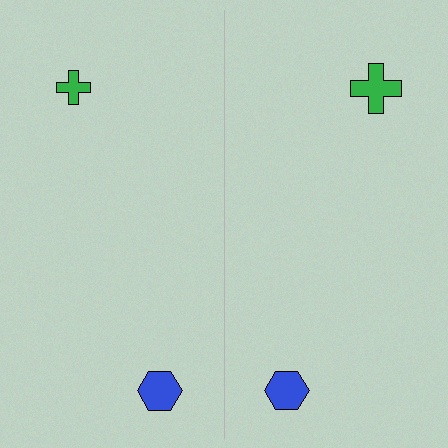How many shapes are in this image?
There are 4 shapes in this image.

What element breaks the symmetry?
The green cross on the right side has a different size than its mirror counterpart.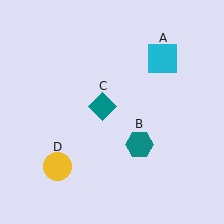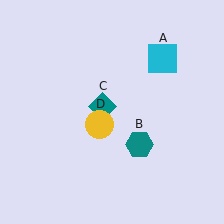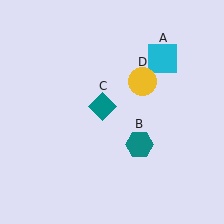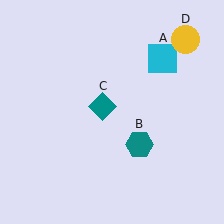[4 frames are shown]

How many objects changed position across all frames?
1 object changed position: yellow circle (object D).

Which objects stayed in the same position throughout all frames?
Cyan square (object A) and teal hexagon (object B) and teal diamond (object C) remained stationary.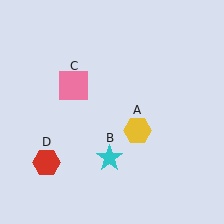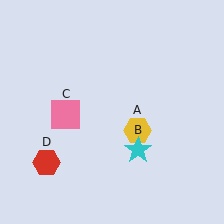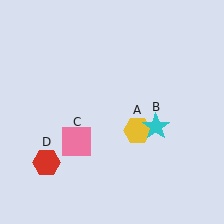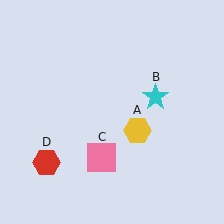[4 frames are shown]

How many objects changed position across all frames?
2 objects changed position: cyan star (object B), pink square (object C).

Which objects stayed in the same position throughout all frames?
Yellow hexagon (object A) and red hexagon (object D) remained stationary.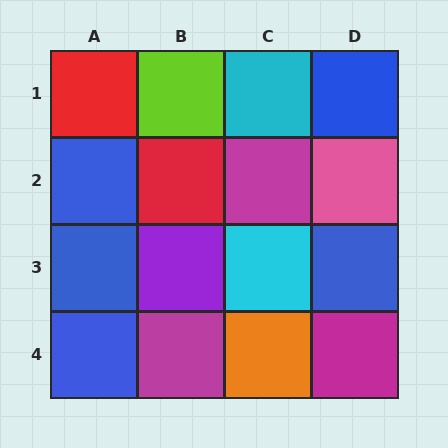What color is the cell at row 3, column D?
Blue.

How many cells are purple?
1 cell is purple.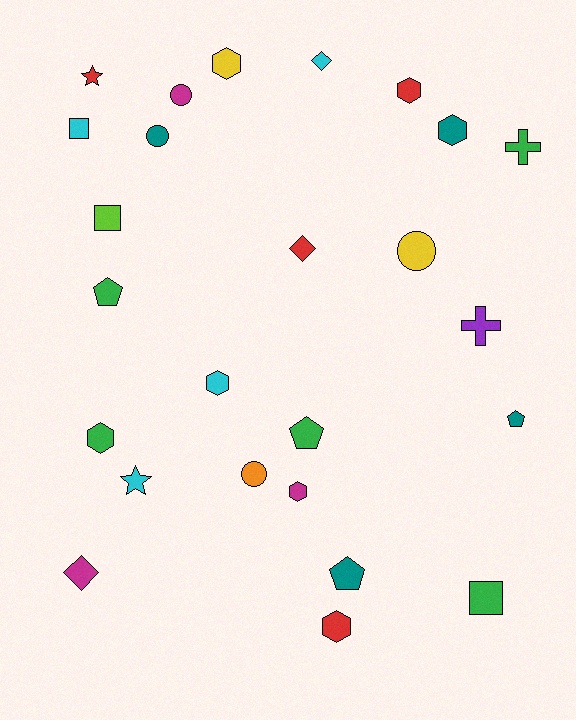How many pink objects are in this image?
There are no pink objects.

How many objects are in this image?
There are 25 objects.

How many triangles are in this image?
There are no triangles.